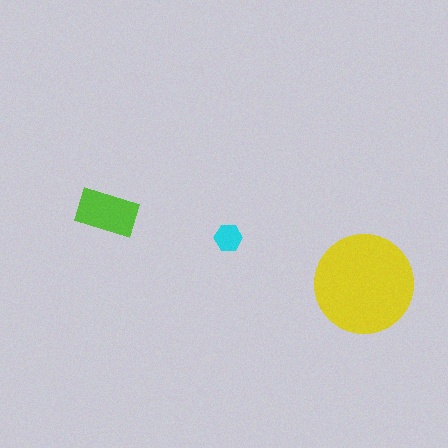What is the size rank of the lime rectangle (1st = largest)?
2nd.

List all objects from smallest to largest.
The cyan hexagon, the lime rectangle, the yellow circle.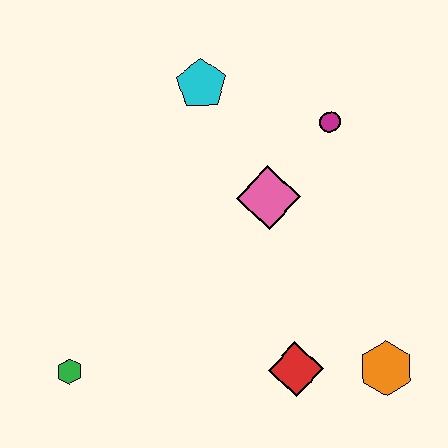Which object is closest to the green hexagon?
The red diamond is closest to the green hexagon.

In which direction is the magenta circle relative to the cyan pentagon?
The magenta circle is to the right of the cyan pentagon.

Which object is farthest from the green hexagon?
The magenta circle is farthest from the green hexagon.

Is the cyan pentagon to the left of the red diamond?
Yes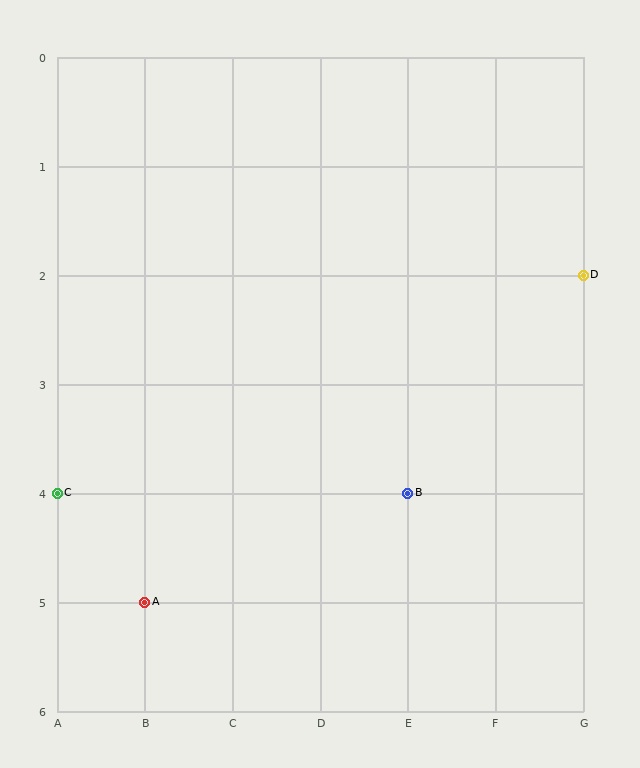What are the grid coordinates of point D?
Point D is at grid coordinates (G, 2).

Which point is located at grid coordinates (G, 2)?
Point D is at (G, 2).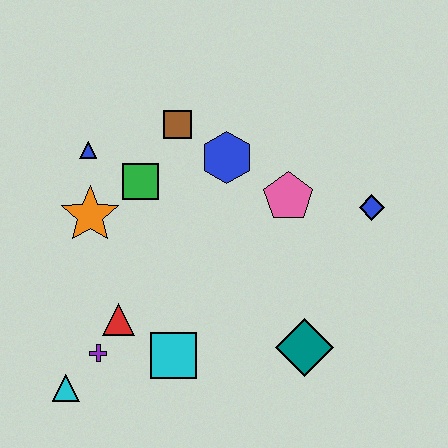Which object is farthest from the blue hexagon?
The cyan triangle is farthest from the blue hexagon.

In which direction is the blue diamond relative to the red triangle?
The blue diamond is to the right of the red triangle.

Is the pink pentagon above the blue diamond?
Yes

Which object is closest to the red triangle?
The purple cross is closest to the red triangle.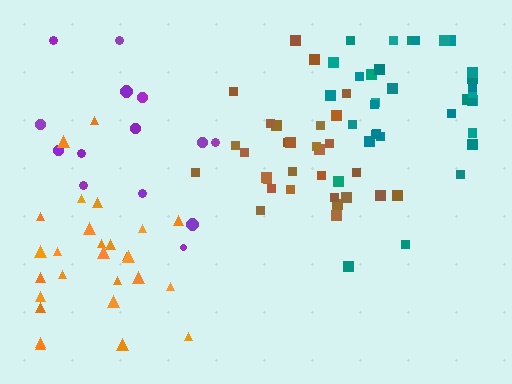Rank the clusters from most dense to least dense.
brown, orange, teal, purple.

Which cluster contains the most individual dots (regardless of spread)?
Teal (34).